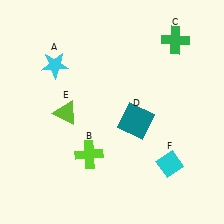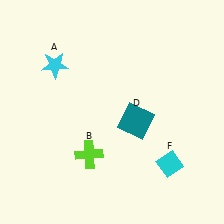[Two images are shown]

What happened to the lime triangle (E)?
The lime triangle (E) was removed in Image 2. It was in the bottom-left area of Image 1.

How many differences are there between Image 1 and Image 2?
There are 2 differences between the two images.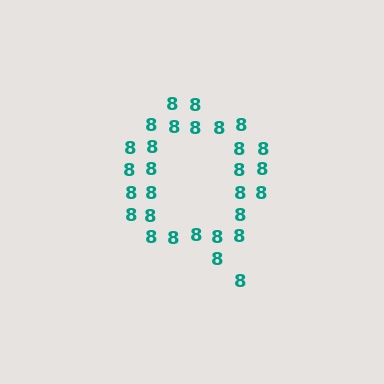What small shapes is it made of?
It is made of small digit 8's.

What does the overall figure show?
The overall figure shows the letter Q.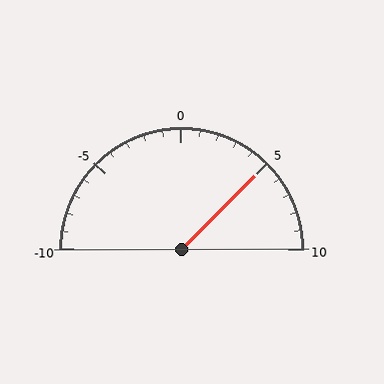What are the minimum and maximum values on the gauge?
The gauge ranges from -10 to 10.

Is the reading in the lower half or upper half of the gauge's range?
The reading is in the upper half of the range (-10 to 10).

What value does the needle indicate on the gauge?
The needle indicates approximately 5.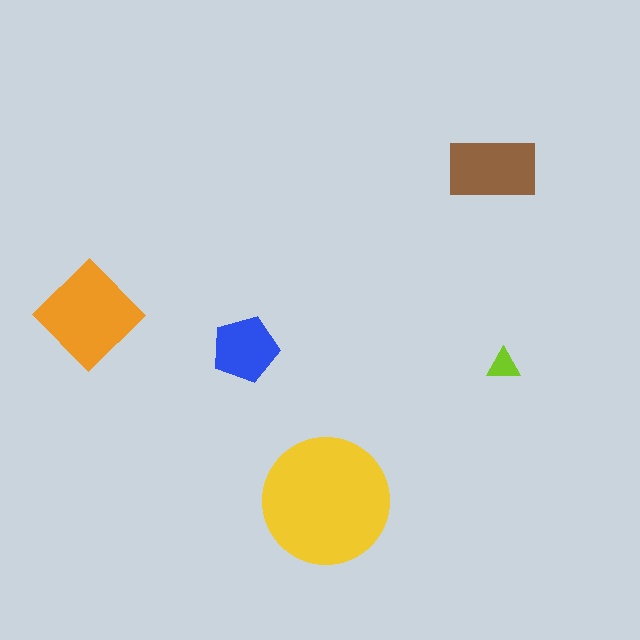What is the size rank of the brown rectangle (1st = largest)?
3rd.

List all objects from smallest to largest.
The lime triangle, the blue pentagon, the brown rectangle, the orange diamond, the yellow circle.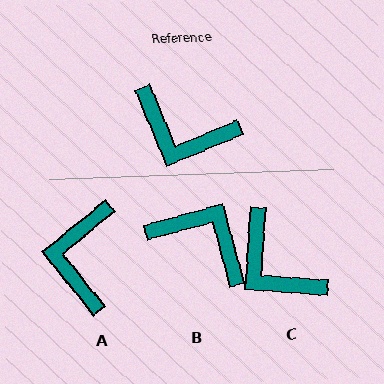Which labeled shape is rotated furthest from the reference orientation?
B, about 172 degrees away.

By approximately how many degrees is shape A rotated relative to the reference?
Approximately 73 degrees clockwise.